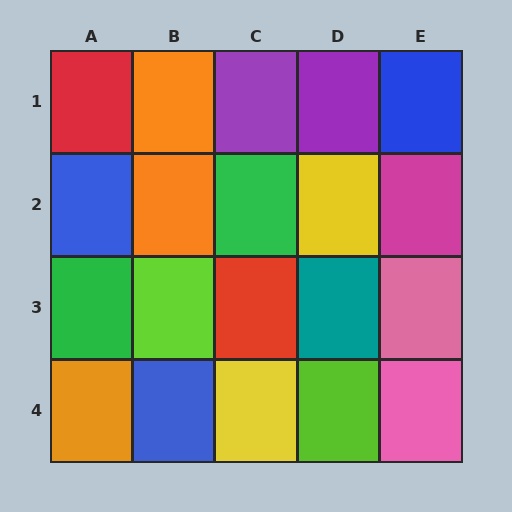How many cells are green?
2 cells are green.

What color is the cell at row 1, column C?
Purple.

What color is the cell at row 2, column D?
Yellow.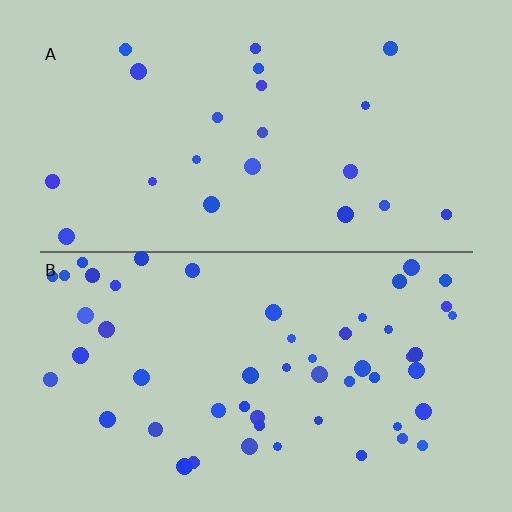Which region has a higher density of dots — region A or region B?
B (the bottom).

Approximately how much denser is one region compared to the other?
Approximately 2.4× — region B over region A.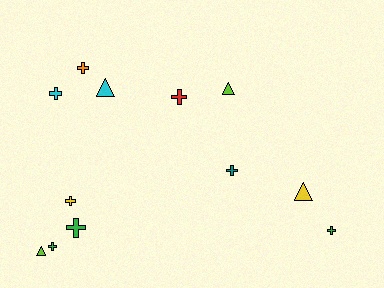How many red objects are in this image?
There is 1 red object.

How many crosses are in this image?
There are 8 crosses.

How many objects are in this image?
There are 12 objects.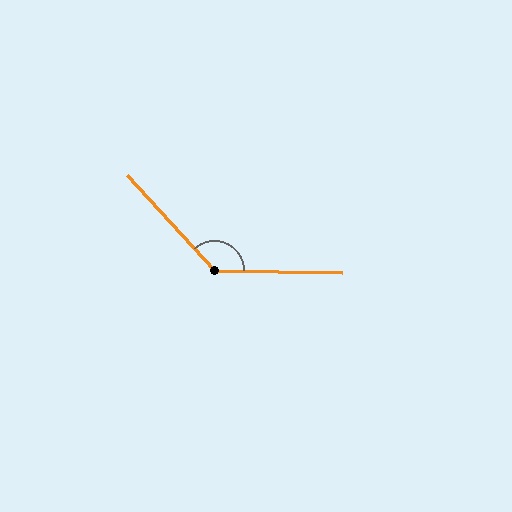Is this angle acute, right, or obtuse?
It is obtuse.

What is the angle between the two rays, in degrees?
Approximately 133 degrees.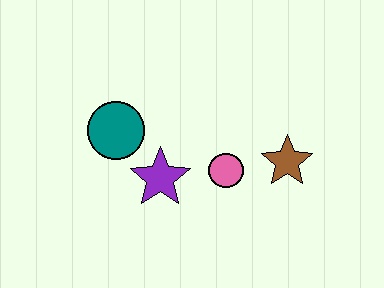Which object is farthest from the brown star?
The teal circle is farthest from the brown star.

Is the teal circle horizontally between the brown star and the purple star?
No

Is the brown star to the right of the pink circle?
Yes